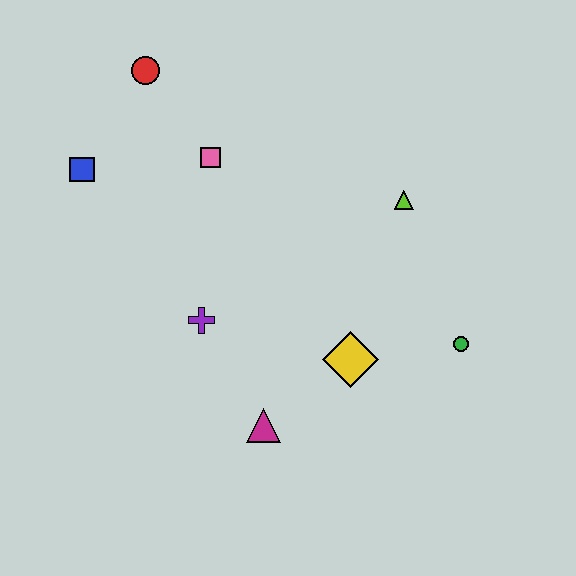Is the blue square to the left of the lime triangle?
Yes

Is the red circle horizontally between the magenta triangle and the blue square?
Yes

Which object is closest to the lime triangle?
The green circle is closest to the lime triangle.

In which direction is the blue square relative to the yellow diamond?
The blue square is to the left of the yellow diamond.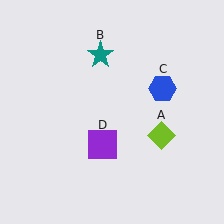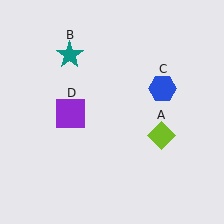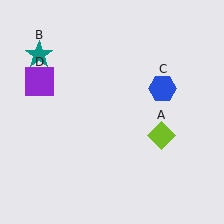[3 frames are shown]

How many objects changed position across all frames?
2 objects changed position: teal star (object B), purple square (object D).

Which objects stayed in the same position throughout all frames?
Lime diamond (object A) and blue hexagon (object C) remained stationary.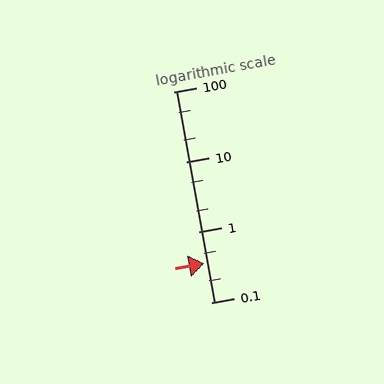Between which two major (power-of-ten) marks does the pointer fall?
The pointer is between 0.1 and 1.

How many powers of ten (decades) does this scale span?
The scale spans 3 decades, from 0.1 to 100.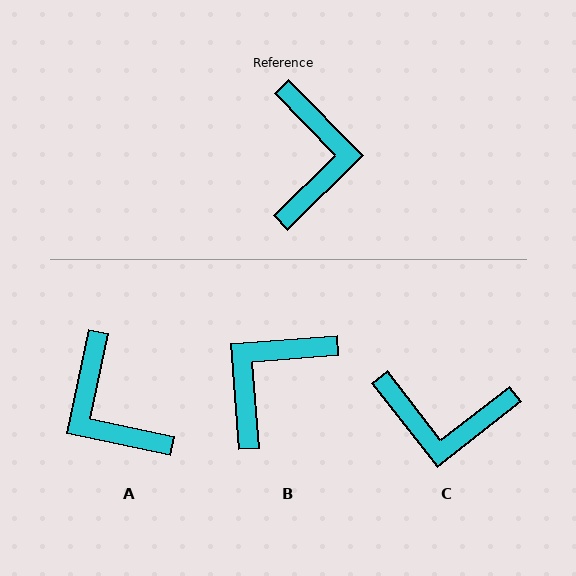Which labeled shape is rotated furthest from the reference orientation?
A, about 146 degrees away.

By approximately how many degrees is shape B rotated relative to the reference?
Approximately 140 degrees counter-clockwise.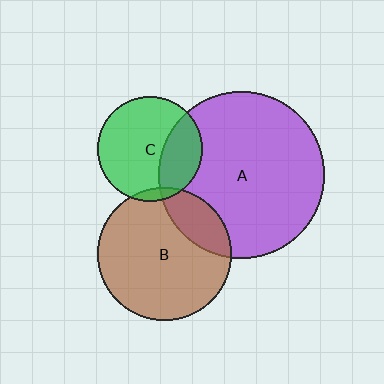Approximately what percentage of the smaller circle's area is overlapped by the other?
Approximately 20%.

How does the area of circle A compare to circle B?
Approximately 1.5 times.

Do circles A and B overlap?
Yes.